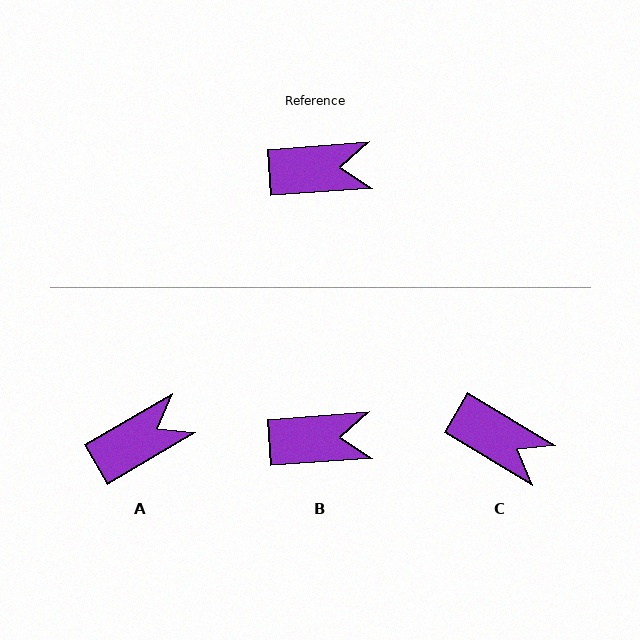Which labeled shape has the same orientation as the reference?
B.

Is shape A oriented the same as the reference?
No, it is off by about 26 degrees.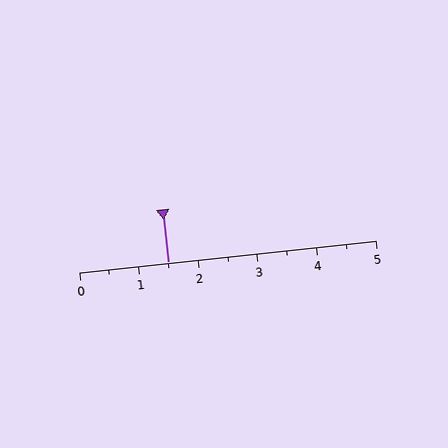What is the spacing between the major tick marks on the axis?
The major ticks are spaced 1 apart.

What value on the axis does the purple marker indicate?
The marker indicates approximately 1.5.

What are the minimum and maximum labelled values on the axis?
The axis runs from 0 to 5.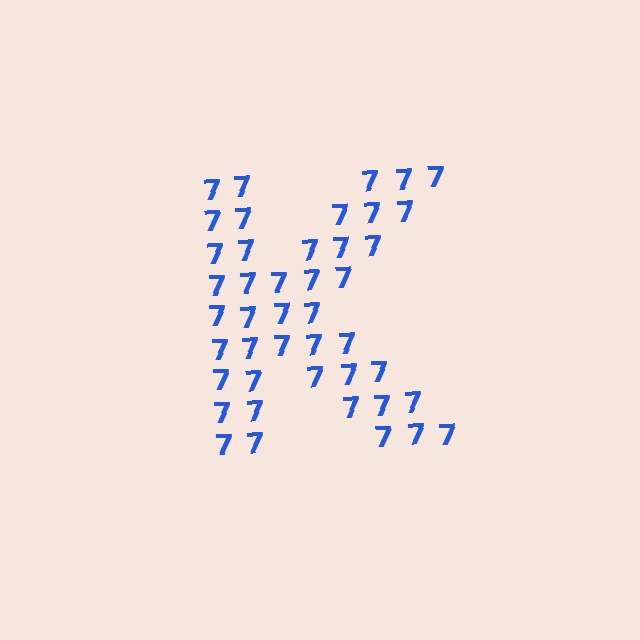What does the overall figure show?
The overall figure shows the letter K.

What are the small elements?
The small elements are digit 7's.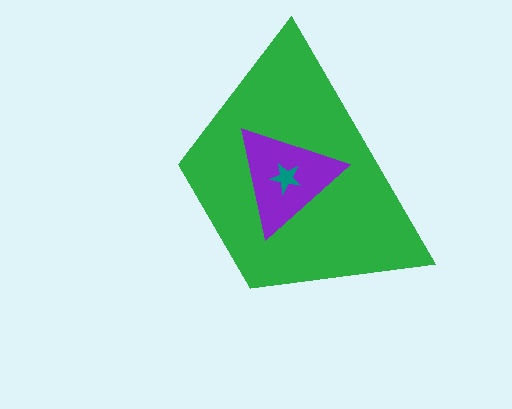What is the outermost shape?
The green trapezoid.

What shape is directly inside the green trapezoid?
The purple triangle.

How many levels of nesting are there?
3.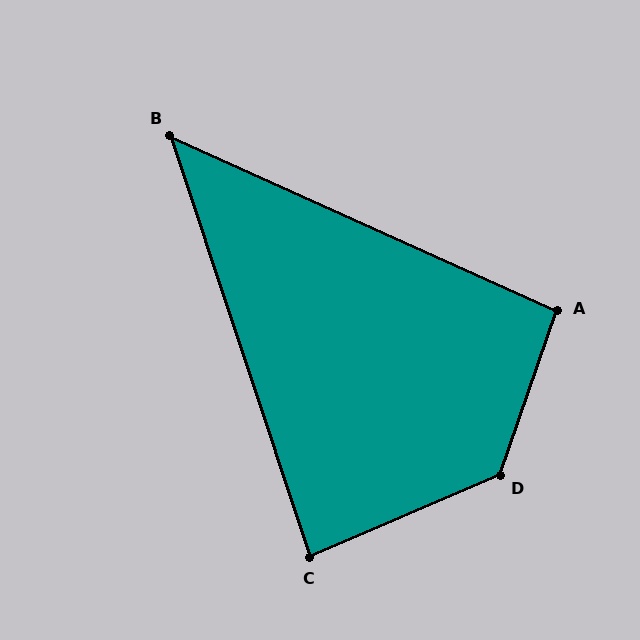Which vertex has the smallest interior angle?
B, at approximately 47 degrees.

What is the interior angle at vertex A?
Approximately 95 degrees (obtuse).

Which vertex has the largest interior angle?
D, at approximately 133 degrees.